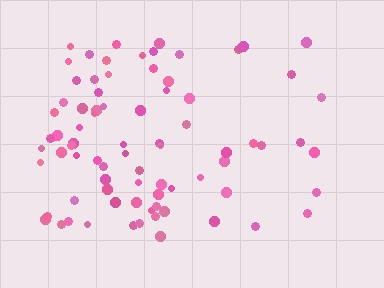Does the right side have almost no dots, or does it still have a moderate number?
Still a moderate number, just noticeably fewer than the left.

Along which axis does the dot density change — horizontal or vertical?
Horizontal.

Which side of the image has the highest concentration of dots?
The left.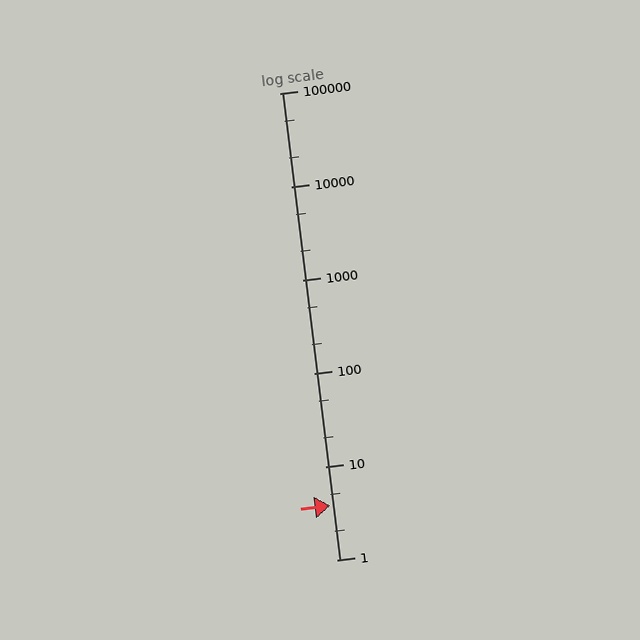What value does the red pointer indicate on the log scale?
The pointer indicates approximately 3.8.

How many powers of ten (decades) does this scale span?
The scale spans 5 decades, from 1 to 100000.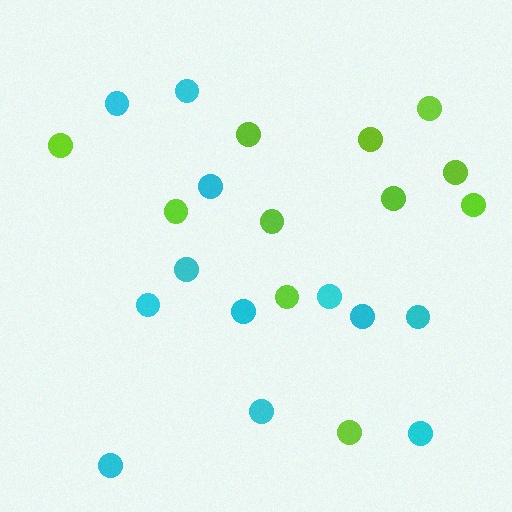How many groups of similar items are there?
There are 2 groups: one group of cyan circles (12) and one group of lime circles (11).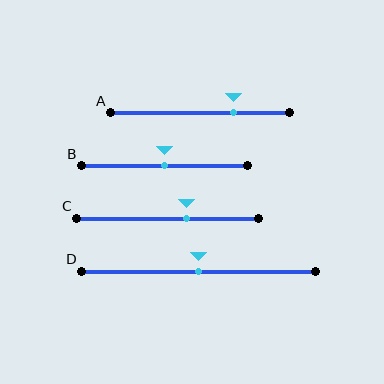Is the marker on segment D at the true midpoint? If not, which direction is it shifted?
Yes, the marker on segment D is at the true midpoint.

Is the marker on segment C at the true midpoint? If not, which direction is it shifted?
No, the marker on segment C is shifted to the right by about 11% of the segment length.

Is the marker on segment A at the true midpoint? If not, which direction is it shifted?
No, the marker on segment A is shifted to the right by about 19% of the segment length.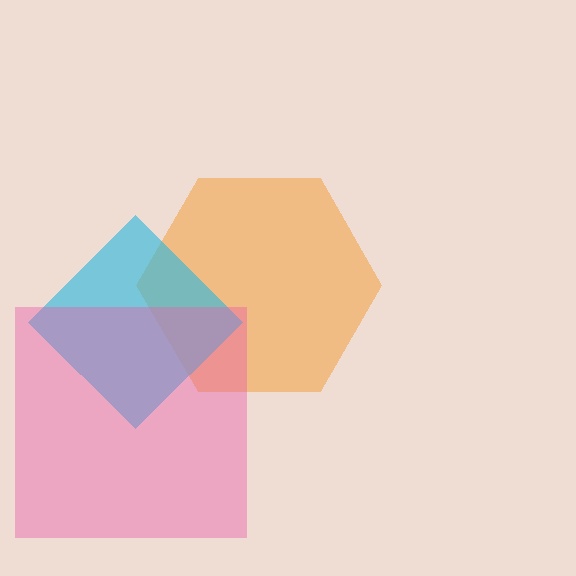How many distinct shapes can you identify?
There are 3 distinct shapes: an orange hexagon, a cyan diamond, a pink square.